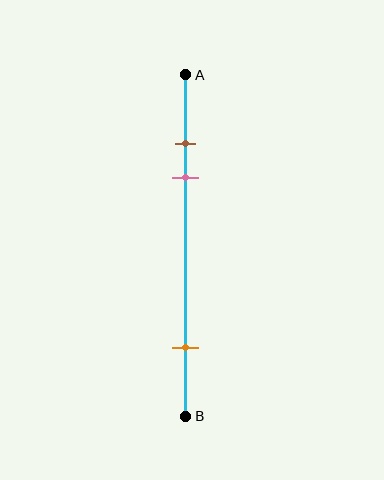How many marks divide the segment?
There are 3 marks dividing the segment.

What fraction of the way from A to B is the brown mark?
The brown mark is approximately 20% (0.2) of the way from A to B.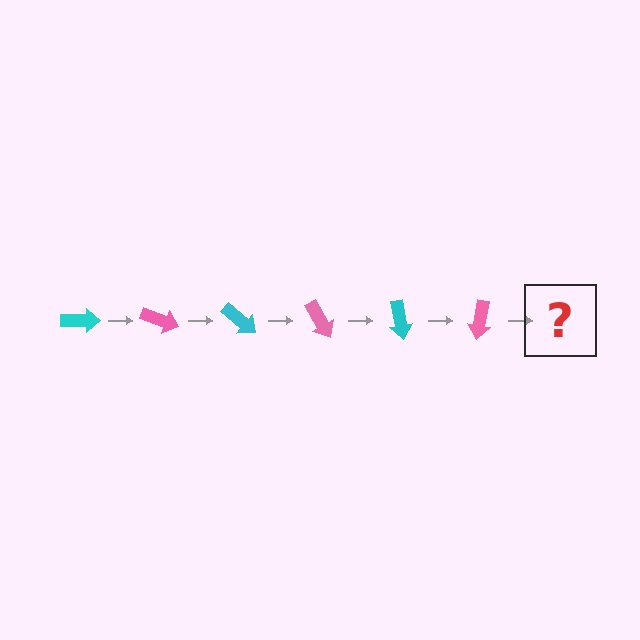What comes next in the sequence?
The next element should be a cyan arrow, rotated 120 degrees from the start.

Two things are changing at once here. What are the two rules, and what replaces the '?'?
The two rules are that it rotates 20 degrees each step and the color cycles through cyan and pink. The '?' should be a cyan arrow, rotated 120 degrees from the start.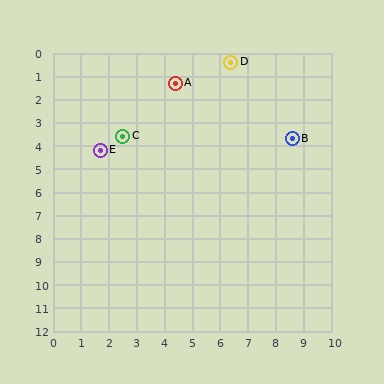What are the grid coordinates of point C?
Point C is at approximately (2.5, 3.6).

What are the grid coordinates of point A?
Point A is at approximately (4.4, 1.3).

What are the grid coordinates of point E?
Point E is at approximately (1.7, 4.2).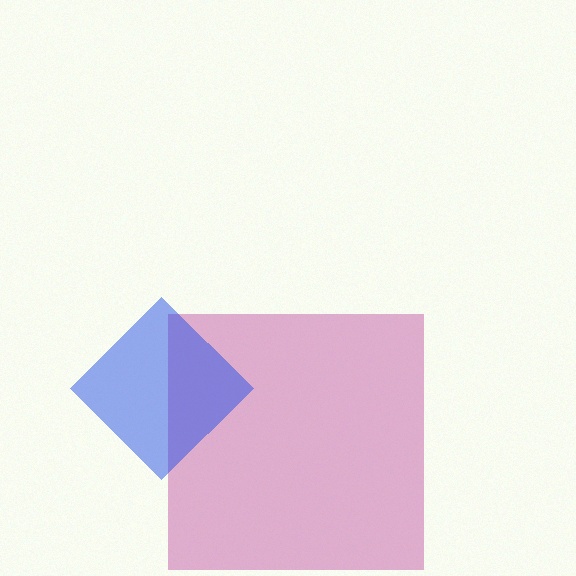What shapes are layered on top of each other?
The layered shapes are: a magenta square, a blue diamond.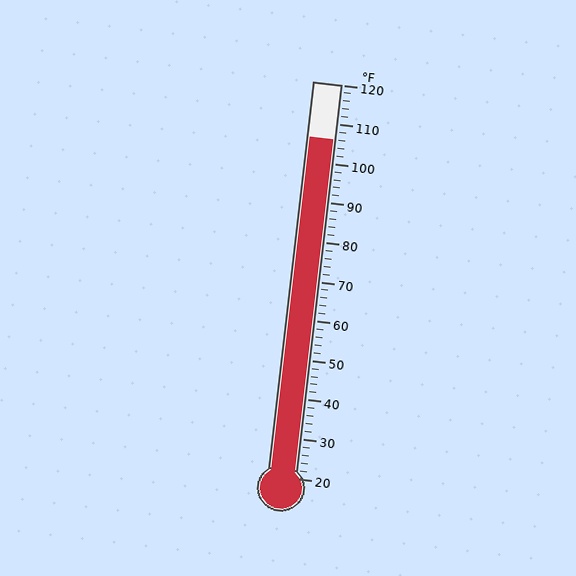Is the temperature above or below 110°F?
The temperature is below 110°F.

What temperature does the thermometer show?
The thermometer shows approximately 106°F.